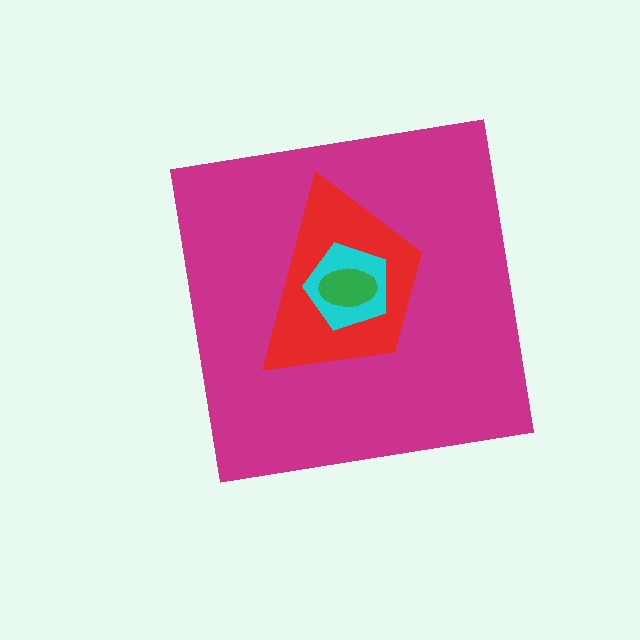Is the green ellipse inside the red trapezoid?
Yes.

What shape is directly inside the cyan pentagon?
The green ellipse.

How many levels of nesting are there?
4.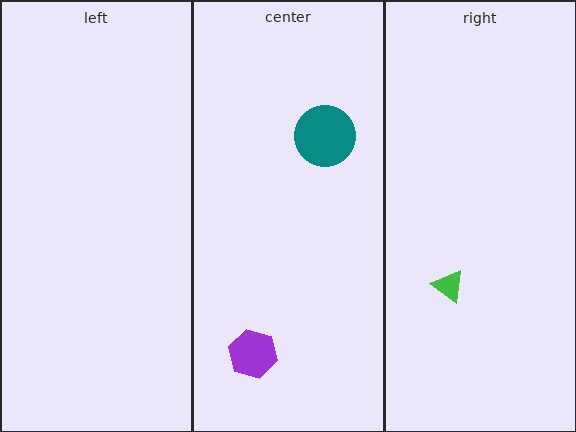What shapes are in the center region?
The purple hexagon, the teal circle.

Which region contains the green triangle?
The right region.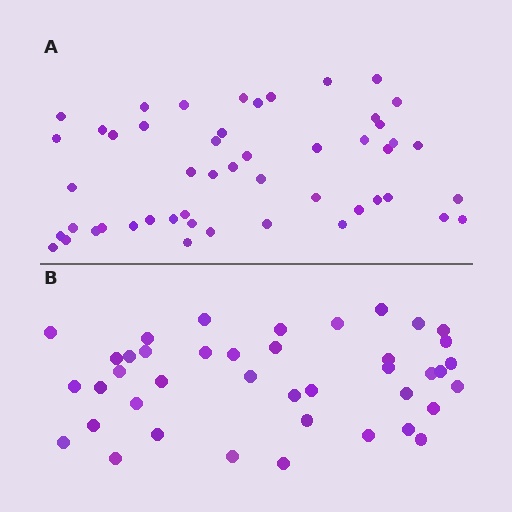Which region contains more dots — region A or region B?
Region A (the top region) has more dots.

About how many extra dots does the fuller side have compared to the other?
Region A has roughly 8 or so more dots than region B.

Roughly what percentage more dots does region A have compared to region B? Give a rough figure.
About 20% more.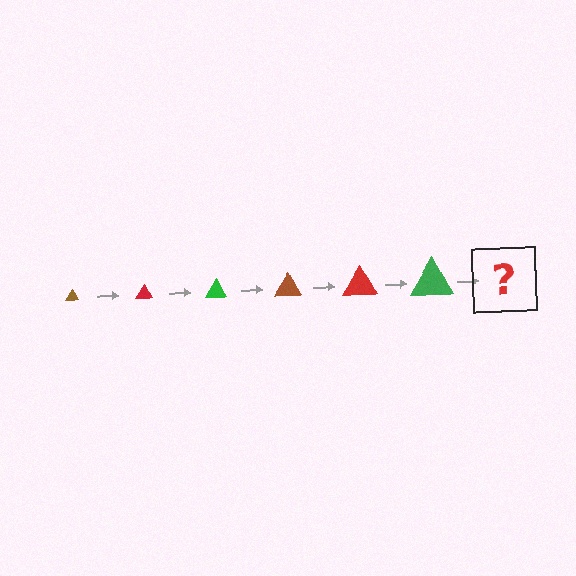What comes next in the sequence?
The next element should be a brown triangle, larger than the previous one.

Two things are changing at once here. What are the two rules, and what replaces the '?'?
The two rules are that the triangle grows larger each step and the color cycles through brown, red, and green. The '?' should be a brown triangle, larger than the previous one.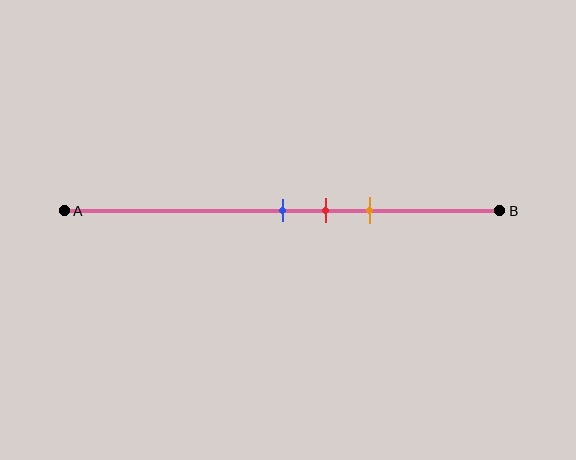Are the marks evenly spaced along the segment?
Yes, the marks are approximately evenly spaced.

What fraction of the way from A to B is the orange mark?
The orange mark is approximately 70% (0.7) of the way from A to B.